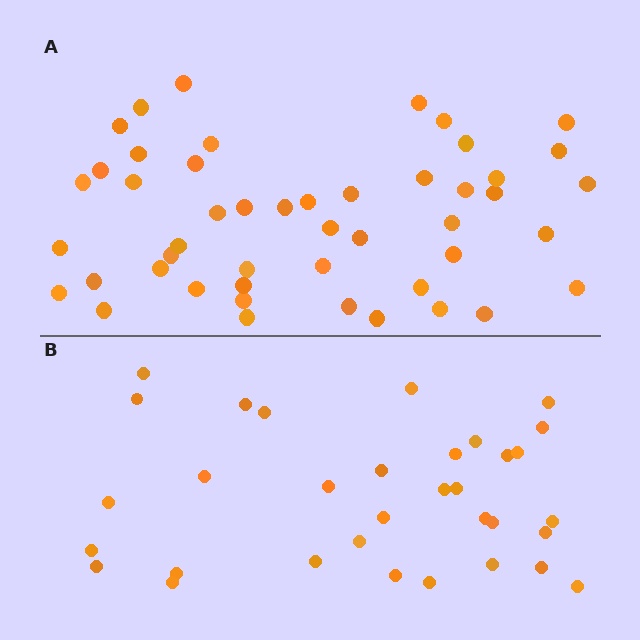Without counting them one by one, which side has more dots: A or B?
Region A (the top region) has more dots.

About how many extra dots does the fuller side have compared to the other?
Region A has approximately 15 more dots than region B.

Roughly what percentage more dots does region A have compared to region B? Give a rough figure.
About 45% more.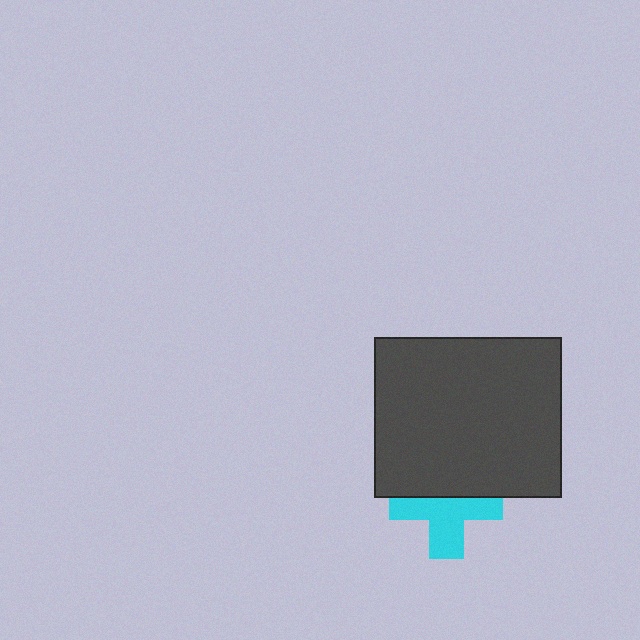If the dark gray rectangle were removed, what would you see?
You would see the complete cyan cross.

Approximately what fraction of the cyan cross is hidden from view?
Roughly 41% of the cyan cross is hidden behind the dark gray rectangle.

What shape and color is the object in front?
The object in front is a dark gray rectangle.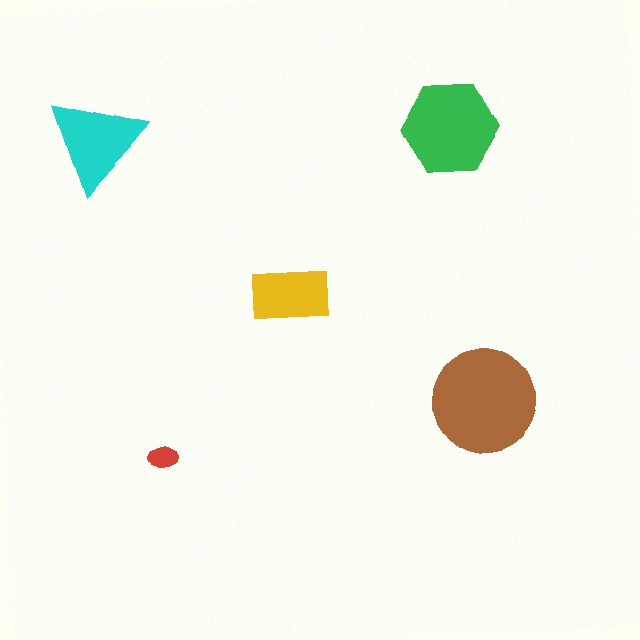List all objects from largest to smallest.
The brown circle, the green hexagon, the cyan triangle, the yellow rectangle, the red ellipse.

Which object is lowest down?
The red ellipse is bottommost.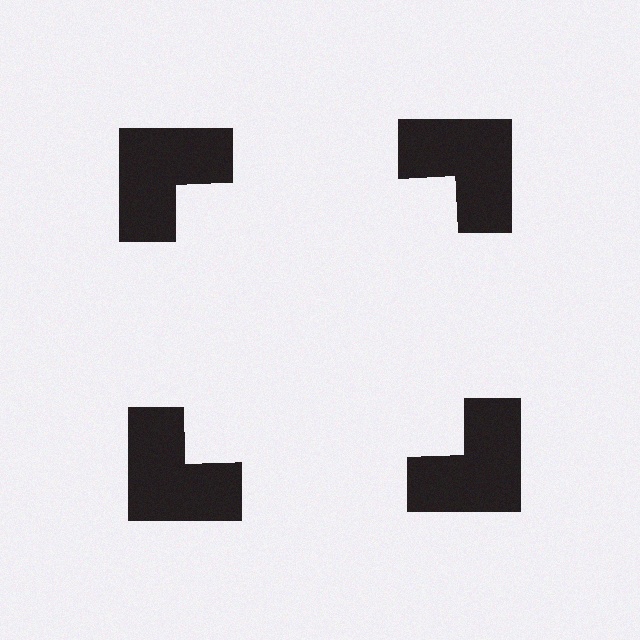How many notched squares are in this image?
There are 4 — one at each vertex of the illusory square.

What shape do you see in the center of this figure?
An illusory square — its edges are inferred from the aligned wedge cuts in the notched squares, not physically drawn.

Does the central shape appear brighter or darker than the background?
It typically appears slightly brighter than the background, even though no actual brightness change is drawn.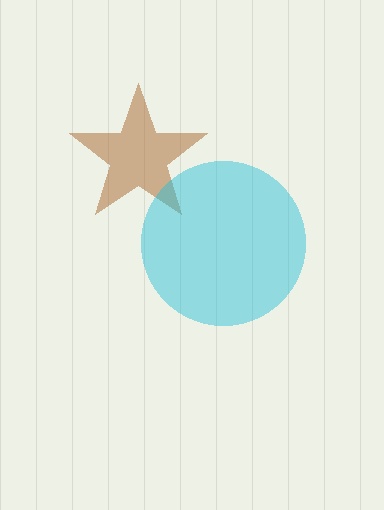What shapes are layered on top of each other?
The layered shapes are: a brown star, a cyan circle.